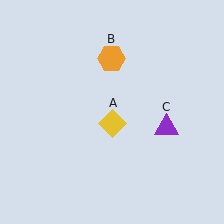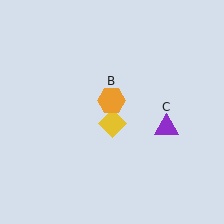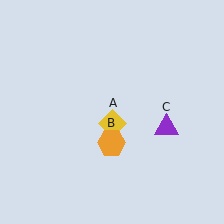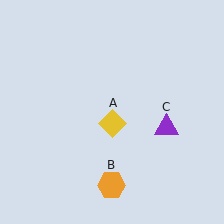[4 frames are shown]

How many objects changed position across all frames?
1 object changed position: orange hexagon (object B).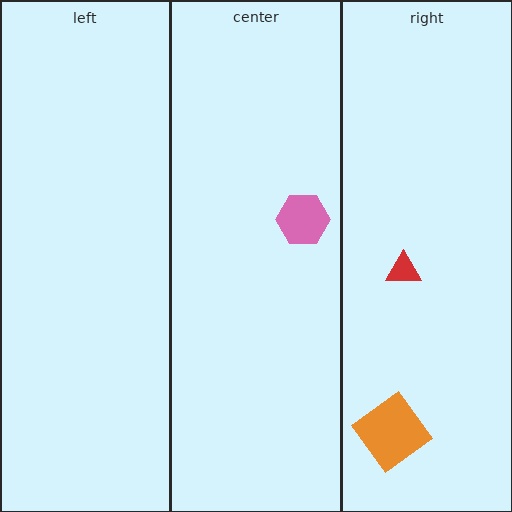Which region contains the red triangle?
The right region.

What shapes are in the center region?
The pink hexagon.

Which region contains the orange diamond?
The right region.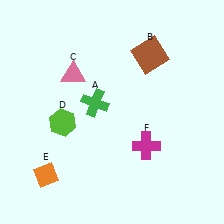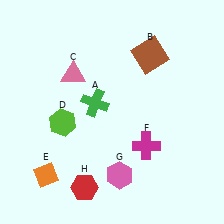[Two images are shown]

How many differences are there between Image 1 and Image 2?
There are 2 differences between the two images.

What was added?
A pink hexagon (G), a red hexagon (H) were added in Image 2.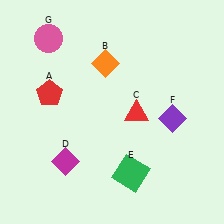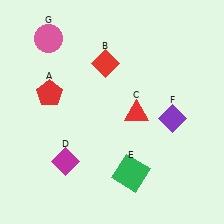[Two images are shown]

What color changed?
The diamond (B) changed from orange in Image 1 to red in Image 2.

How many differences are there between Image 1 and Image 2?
There is 1 difference between the two images.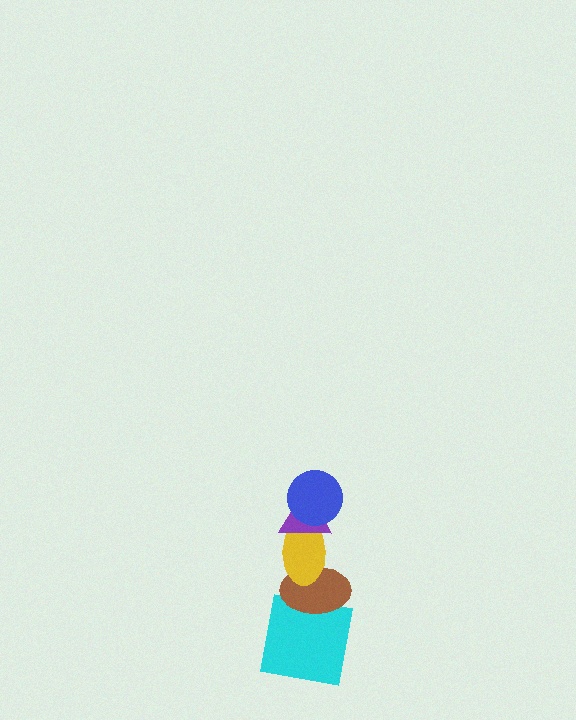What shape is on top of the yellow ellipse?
The purple triangle is on top of the yellow ellipse.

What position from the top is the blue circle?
The blue circle is 1st from the top.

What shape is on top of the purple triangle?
The blue circle is on top of the purple triangle.